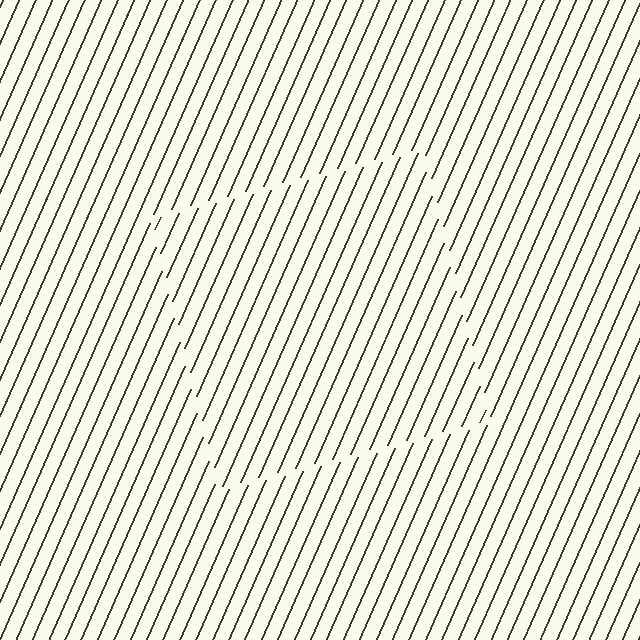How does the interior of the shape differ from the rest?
The interior of the shape contains the same grating, shifted by half a period — the contour is defined by the phase discontinuity where line-ends from the inner and outer gratings abut.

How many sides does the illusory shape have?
4 sides — the line-ends trace a square.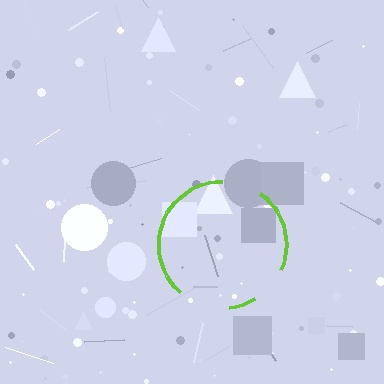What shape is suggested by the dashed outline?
The dashed outline suggests a circle.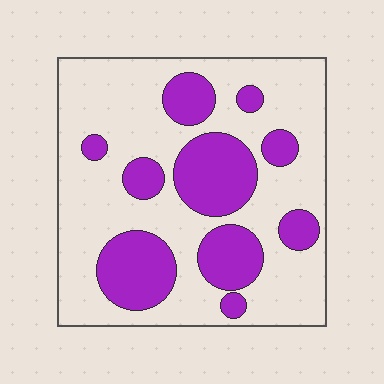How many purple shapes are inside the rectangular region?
10.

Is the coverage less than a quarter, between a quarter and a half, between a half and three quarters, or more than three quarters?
Between a quarter and a half.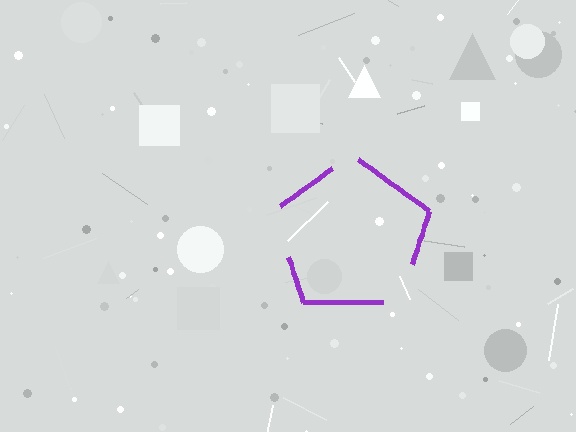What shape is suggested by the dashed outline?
The dashed outline suggests a pentagon.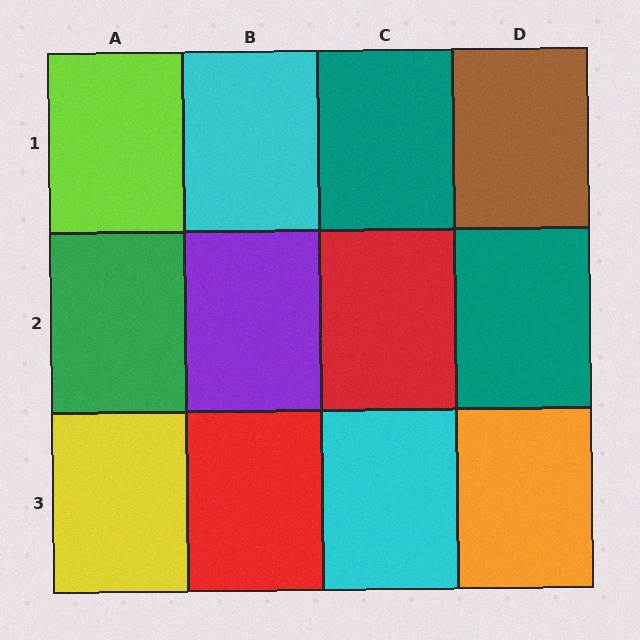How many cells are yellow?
1 cell is yellow.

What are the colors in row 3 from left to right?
Yellow, red, cyan, orange.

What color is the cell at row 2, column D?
Teal.